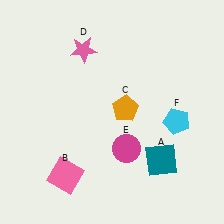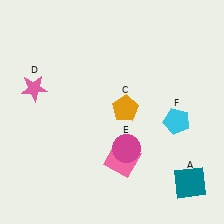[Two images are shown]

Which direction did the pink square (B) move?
The pink square (B) moved right.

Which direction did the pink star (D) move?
The pink star (D) moved left.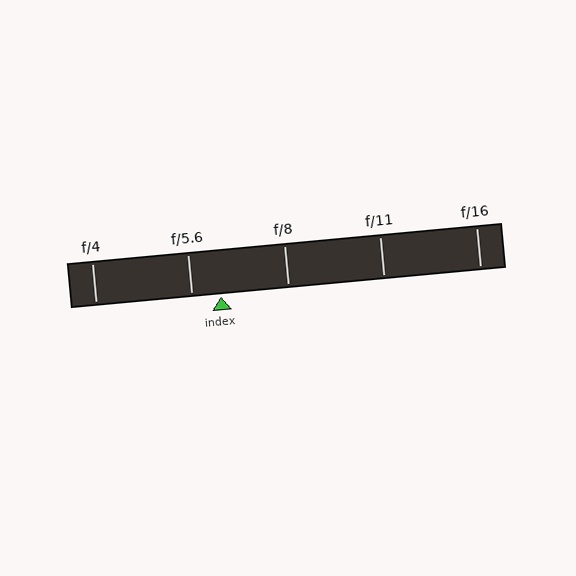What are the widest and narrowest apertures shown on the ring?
The widest aperture shown is f/4 and the narrowest is f/16.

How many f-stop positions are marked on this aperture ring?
There are 5 f-stop positions marked.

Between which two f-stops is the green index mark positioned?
The index mark is between f/5.6 and f/8.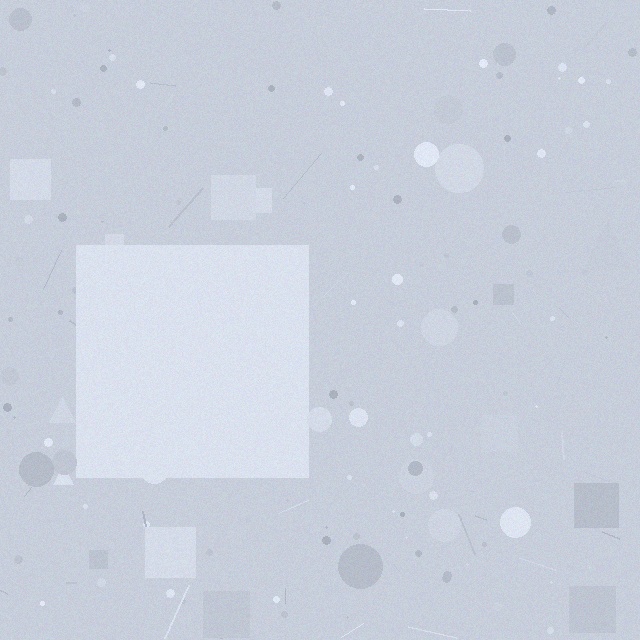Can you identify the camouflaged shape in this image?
The camouflaged shape is a square.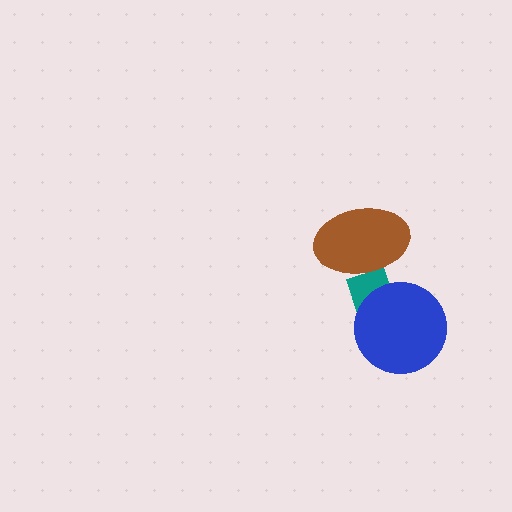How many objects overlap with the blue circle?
1 object overlaps with the blue circle.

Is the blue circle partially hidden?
No, no other shape covers it.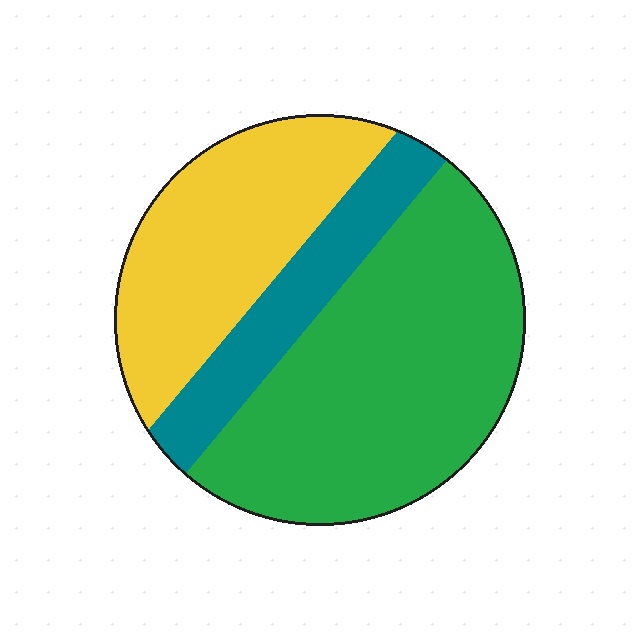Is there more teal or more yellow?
Yellow.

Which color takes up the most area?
Green, at roughly 50%.